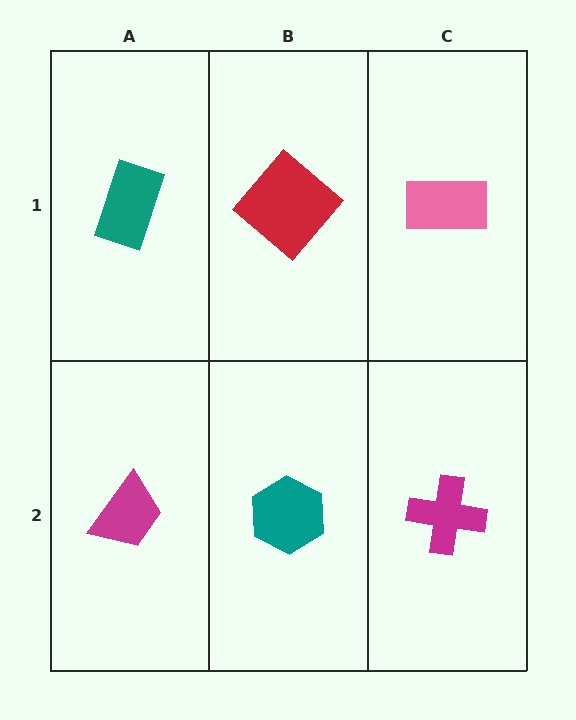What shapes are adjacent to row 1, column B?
A teal hexagon (row 2, column B), a teal rectangle (row 1, column A), a pink rectangle (row 1, column C).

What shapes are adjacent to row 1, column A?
A magenta trapezoid (row 2, column A), a red diamond (row 1, column B).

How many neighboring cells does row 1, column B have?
3.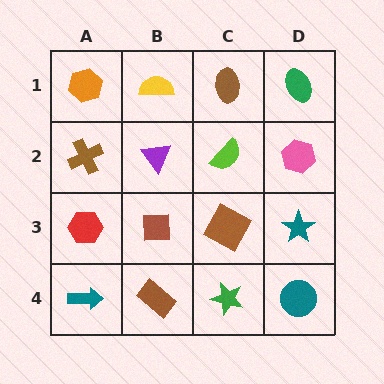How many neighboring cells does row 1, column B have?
3.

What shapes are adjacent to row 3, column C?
A lime semicircle (row 2, column C), a green star (row 4, column C), a brown square (row 3, column B), a teal star (row 3, column D).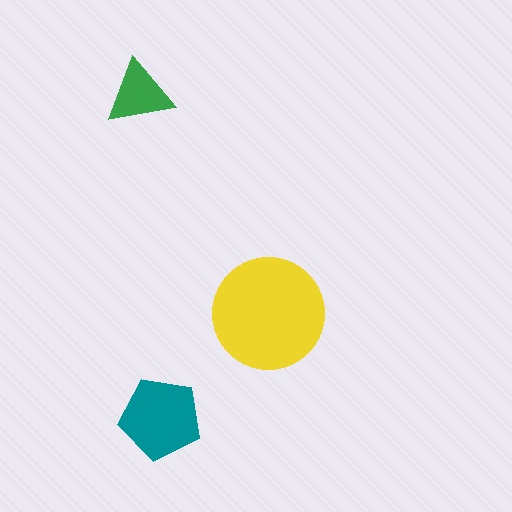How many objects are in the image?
There are 3 objects in the image.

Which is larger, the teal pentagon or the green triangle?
The teal pentagon.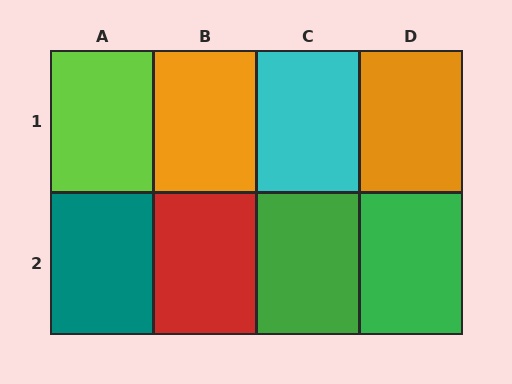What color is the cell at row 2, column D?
Green.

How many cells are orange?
2 cells are orange.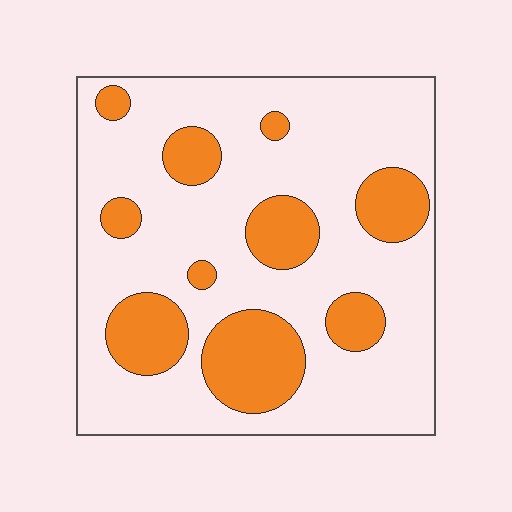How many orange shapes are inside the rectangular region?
10.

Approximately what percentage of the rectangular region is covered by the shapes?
Approximately 25%.